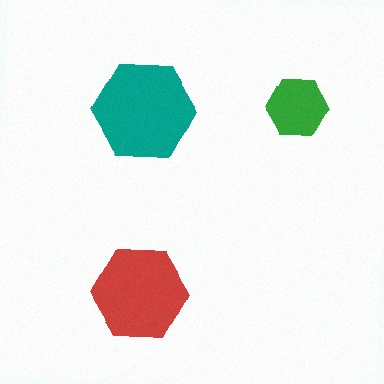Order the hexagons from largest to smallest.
the teal one, the red one, the green one.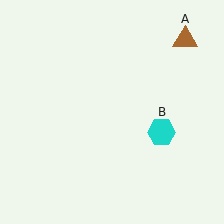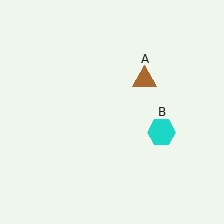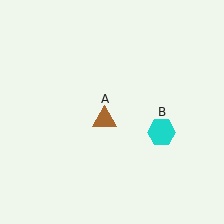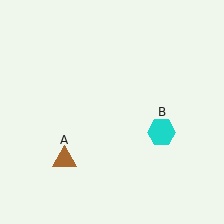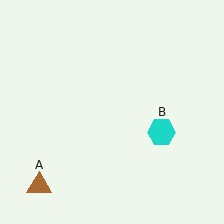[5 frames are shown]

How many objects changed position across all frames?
1 object changed position: brown triangle (object A).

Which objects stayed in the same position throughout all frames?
Cyan hexagon (object B) remained stationary.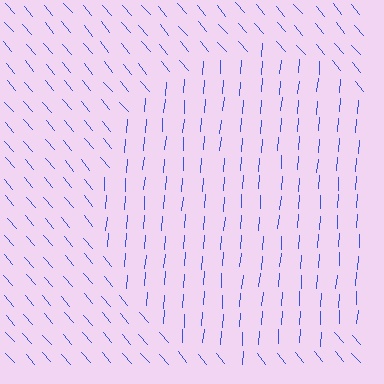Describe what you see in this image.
The image is filled with small blue line segments. A circle region in the image has lines oriented differently from the surrounding lines, creating a visible texture boundary.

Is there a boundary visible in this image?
Yes, there is a texture boundary formed by a change in line orientation.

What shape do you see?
I see a circle.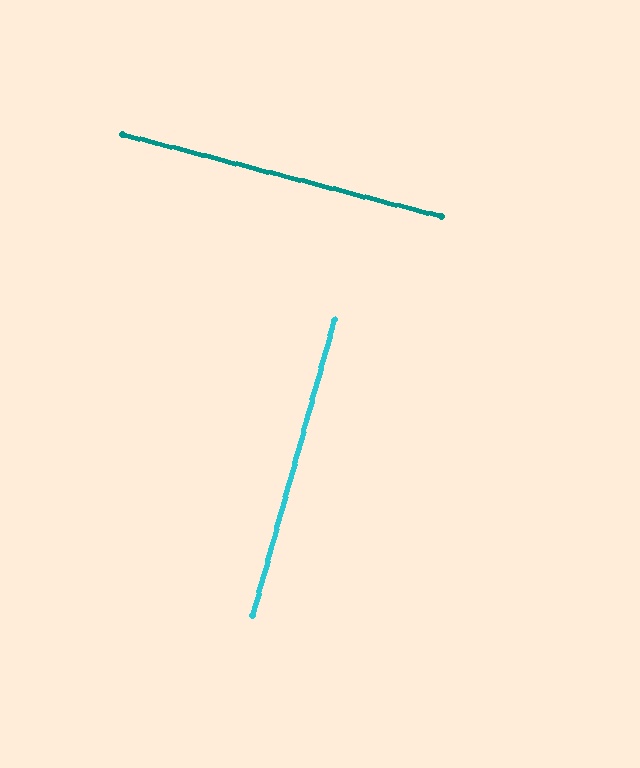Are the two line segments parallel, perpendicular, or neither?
Perpendicular — they meet at approximately 89°.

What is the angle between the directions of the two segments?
Approximately 89 degrees.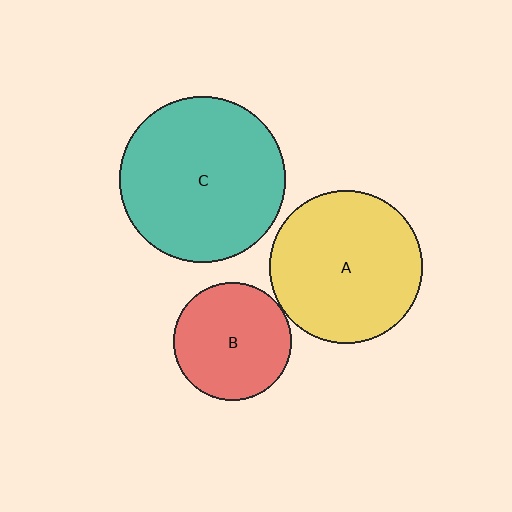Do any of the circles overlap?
No, none of the circles overlap.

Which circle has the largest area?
Circle C (teal).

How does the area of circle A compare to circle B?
Approximately 1.7 times.